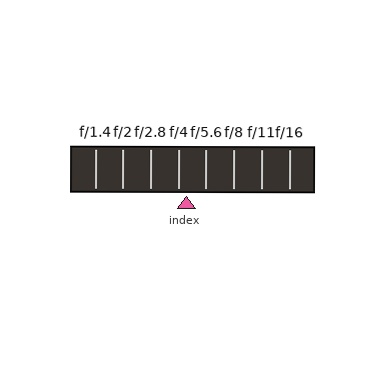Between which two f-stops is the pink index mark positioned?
The index mark is between f/4 and f/5.6.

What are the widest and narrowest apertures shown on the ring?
The widest aperture shown is f/1.4 and the narrowest is f/16.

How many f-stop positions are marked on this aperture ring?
There are 8 f-stop positions marked.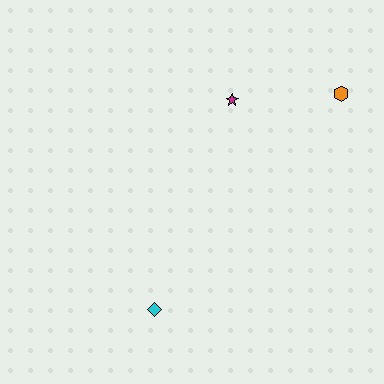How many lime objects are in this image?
There are no lime objects.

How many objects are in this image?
There are 3 objects.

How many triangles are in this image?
There are no triangles.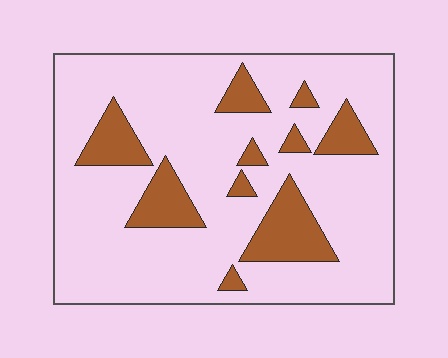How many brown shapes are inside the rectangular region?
10.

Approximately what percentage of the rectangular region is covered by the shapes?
Approximately 20%.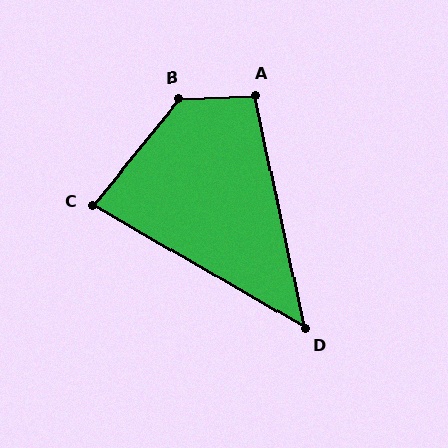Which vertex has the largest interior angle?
B, at approximately 132 degrees.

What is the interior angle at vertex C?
Approximately 81 degrees (acute).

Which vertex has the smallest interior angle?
D, at approximately 48 degrees.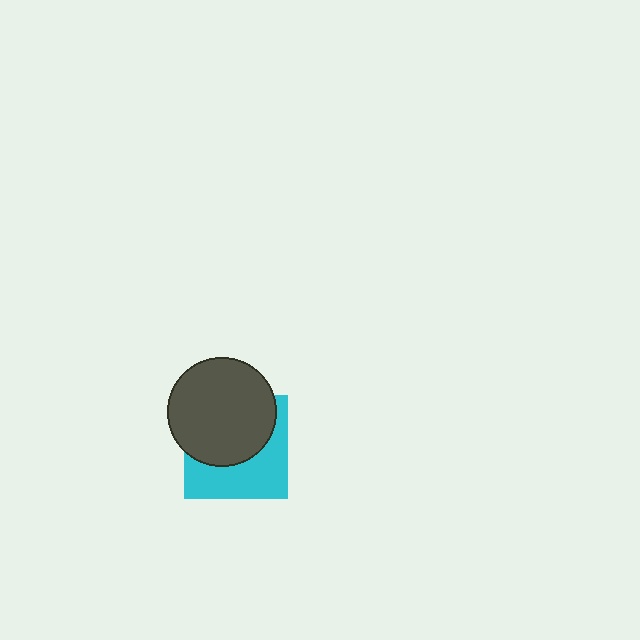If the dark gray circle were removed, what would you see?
You would see the complete cyan square.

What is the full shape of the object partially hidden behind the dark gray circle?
The partially hidden object is a cyan square.